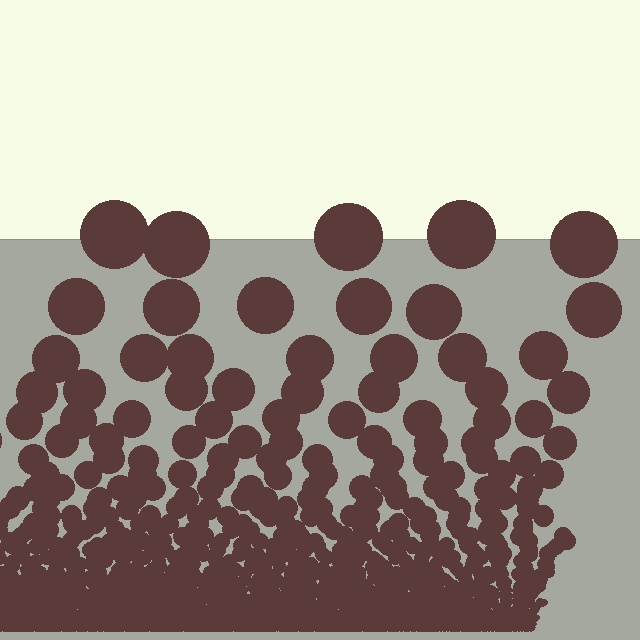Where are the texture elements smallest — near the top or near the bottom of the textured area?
Near the bottom.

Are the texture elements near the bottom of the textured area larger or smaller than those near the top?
Smaller. The gradient is inverted — elements near the bottom are smaller and denser.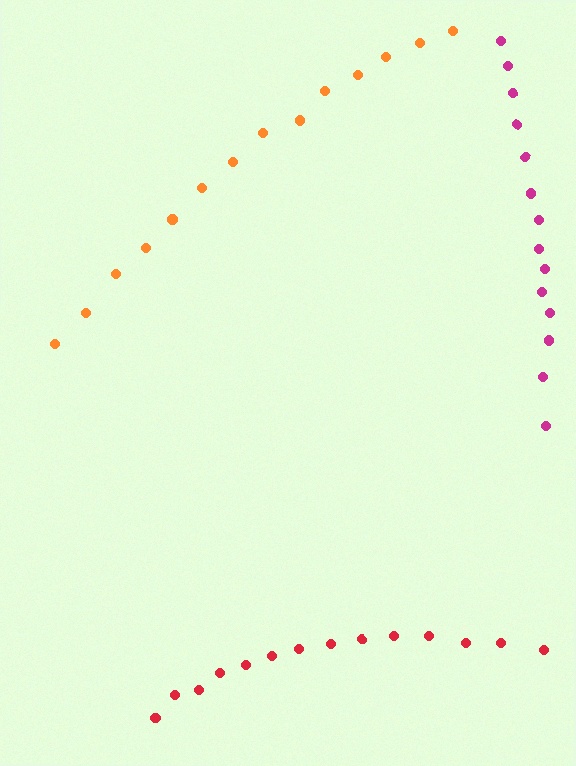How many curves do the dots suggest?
There are 3 distinct paths.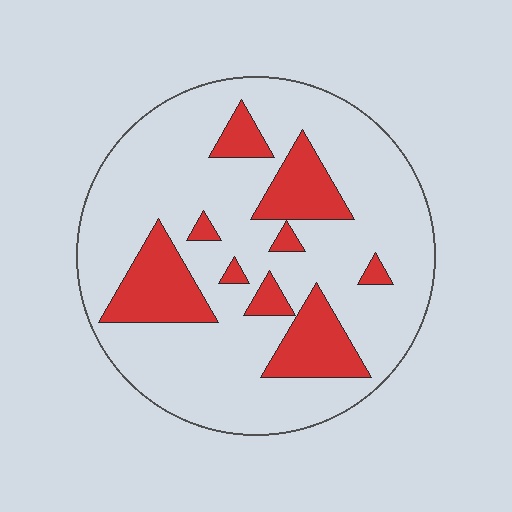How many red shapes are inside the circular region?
9.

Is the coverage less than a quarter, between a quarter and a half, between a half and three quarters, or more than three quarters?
Less than a quarter.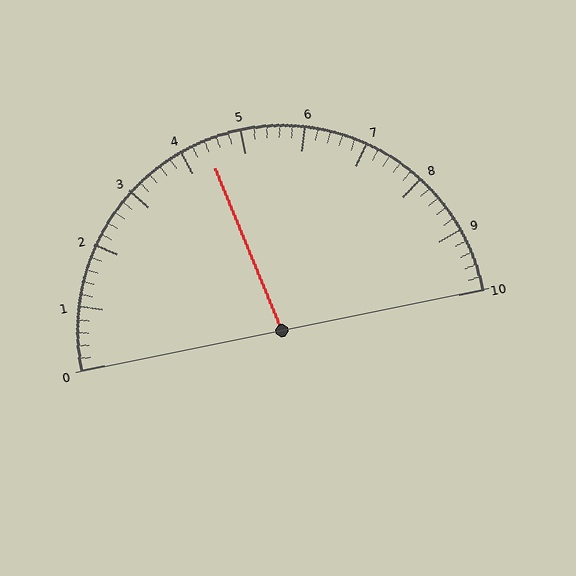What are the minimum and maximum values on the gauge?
The gauge ranges from 0 to 10.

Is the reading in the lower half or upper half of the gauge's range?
The reading is in the lower half of the range (0 to 10).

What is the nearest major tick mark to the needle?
The nearest major tick mark is 4.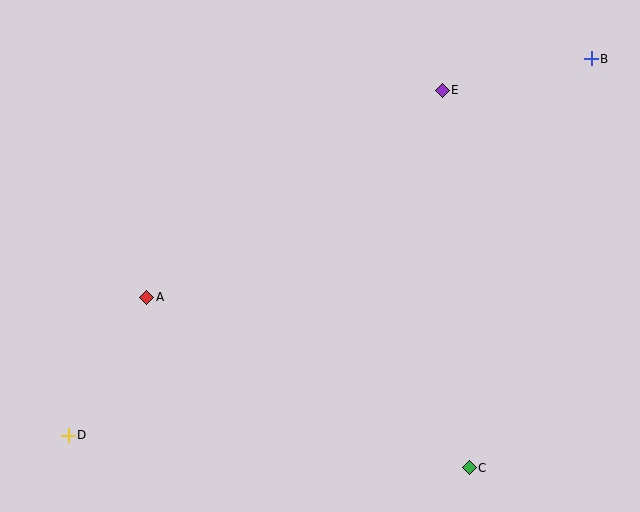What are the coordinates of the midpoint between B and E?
The midpoint between B and E is at (517, 75).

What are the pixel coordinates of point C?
Point C is at (469, 468).